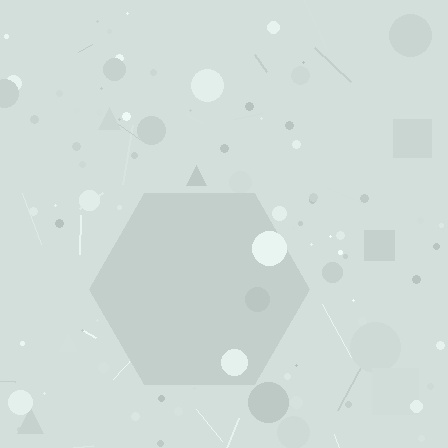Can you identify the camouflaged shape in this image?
The camouflaged shape is a hexagon.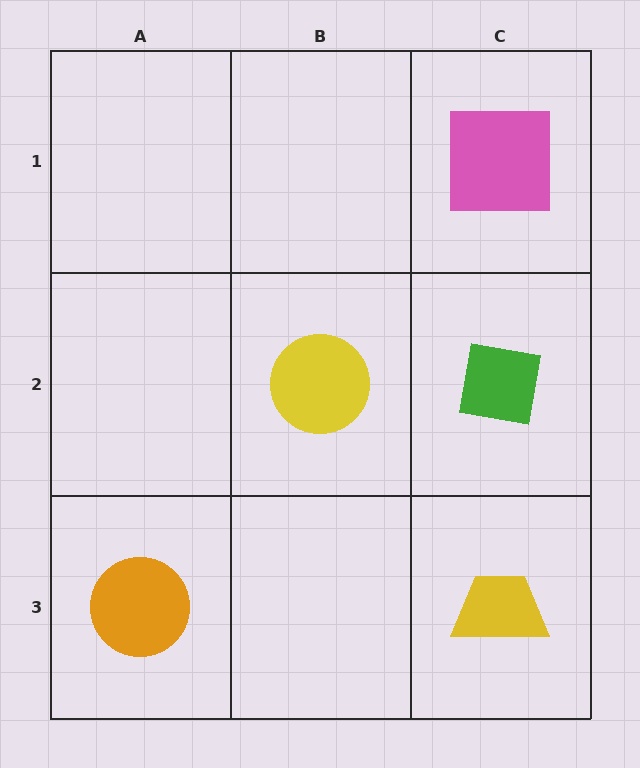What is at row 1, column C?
A pink square.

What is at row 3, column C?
A yellow trapezoid.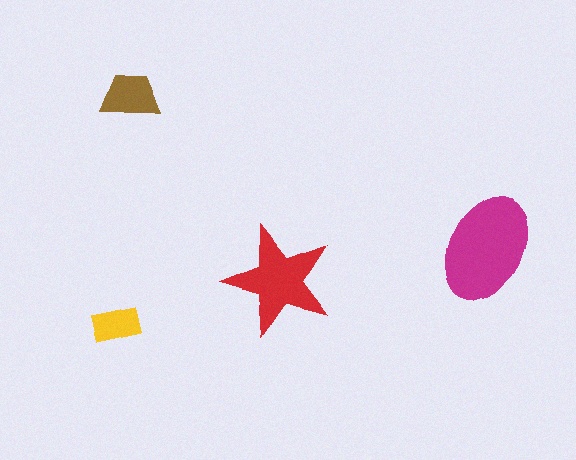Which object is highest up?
The brown trapezoid is topmost.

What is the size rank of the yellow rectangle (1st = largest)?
4th.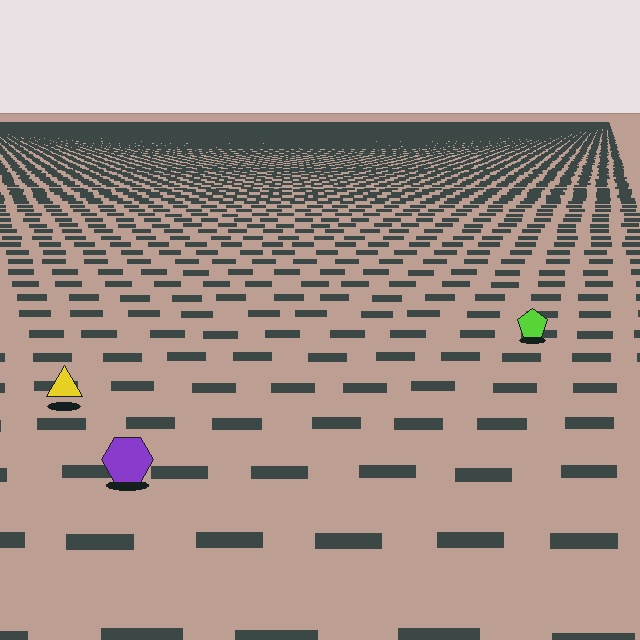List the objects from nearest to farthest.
From nearest to farthest: the purple hexagon, the yellow triangle, the lime pentagon.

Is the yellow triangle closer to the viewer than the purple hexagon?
No. The purple hexagon is closer — you can tell from the texture gradient: the ground texture is coarser near it.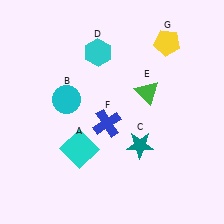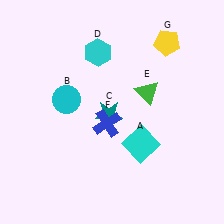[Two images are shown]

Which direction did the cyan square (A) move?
The cyan square (A) moved right.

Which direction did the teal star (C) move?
The teal star (C) moved up.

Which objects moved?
The objects that moved are: the cyan square (A), the teal star (C).